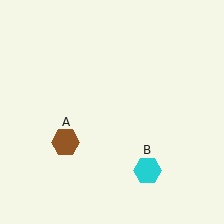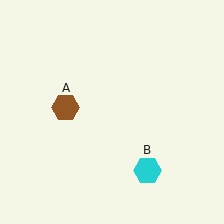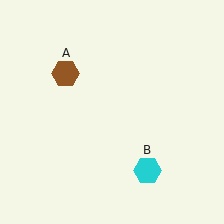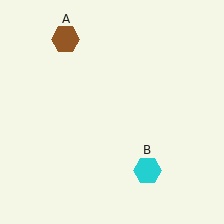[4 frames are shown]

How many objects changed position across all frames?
1 object changed position: brown hexagon (object A).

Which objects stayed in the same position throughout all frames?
Cyan hexagon (object B) remained stationary.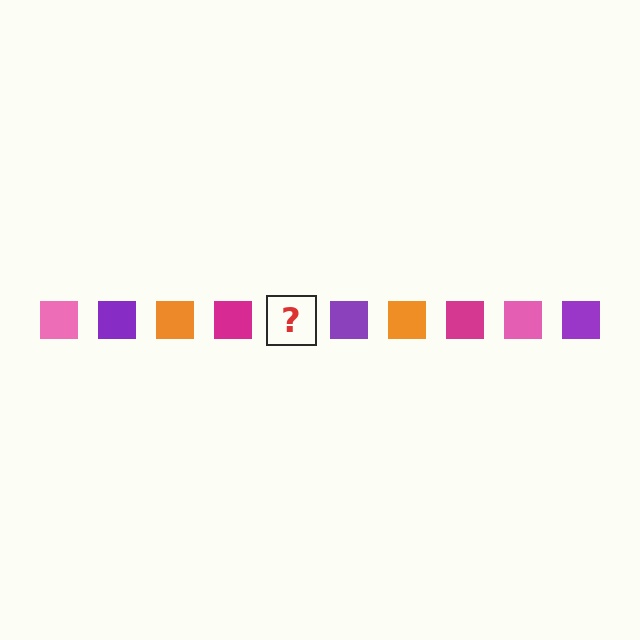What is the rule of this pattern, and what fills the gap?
The rule is that the pattern cycles through pink, purple, orange, magenta squares. The gap should be filled with a pink square.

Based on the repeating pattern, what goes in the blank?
The blank should be a pink square.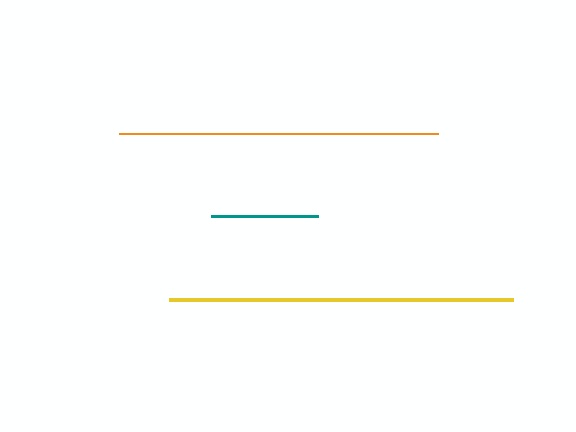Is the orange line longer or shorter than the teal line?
The orange line is longer than the teal line.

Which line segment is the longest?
The yellow line is the longest at approximately 344 pixels.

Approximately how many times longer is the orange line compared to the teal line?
The orange line is approximately 3.0 times the length of the teal line.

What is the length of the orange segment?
The orange segment is approximately 319 pixels long.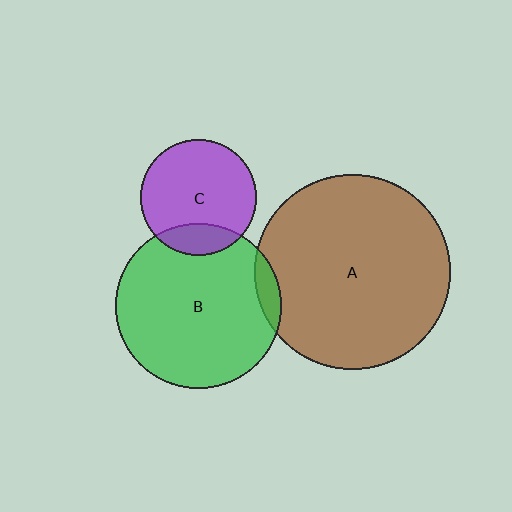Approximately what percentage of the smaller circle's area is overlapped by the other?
Approximately 5%.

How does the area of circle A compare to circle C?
Approximately 2.8 times.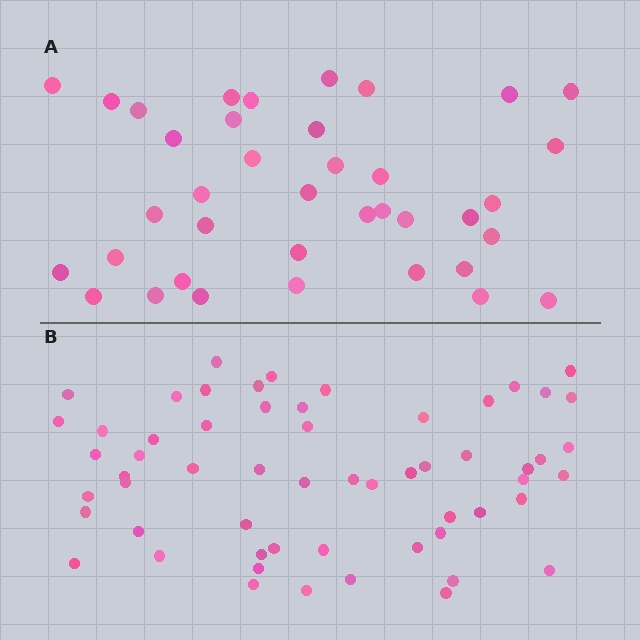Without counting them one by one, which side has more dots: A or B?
Region B (the bottom region) has more dots.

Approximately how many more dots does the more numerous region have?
Region B has approximately 20 more dots than region A.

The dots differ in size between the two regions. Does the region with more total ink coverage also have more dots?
No. Region A has more total ink coverage because its dots are larger, but region B actually contains more individual dots. Total area can be misleading — the number of items is what matters here.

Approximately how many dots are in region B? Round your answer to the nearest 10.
About 60 dots. (The exact count is 58, which rounds to 60.)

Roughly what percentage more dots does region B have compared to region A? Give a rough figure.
About 55% more.